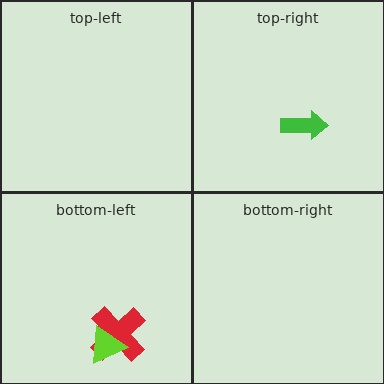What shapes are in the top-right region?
The green arrow.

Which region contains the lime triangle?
The bottom-left region.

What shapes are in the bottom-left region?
The red cross, the lime triangle.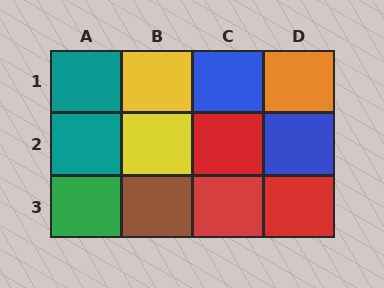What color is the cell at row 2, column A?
Teal.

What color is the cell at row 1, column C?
Blue.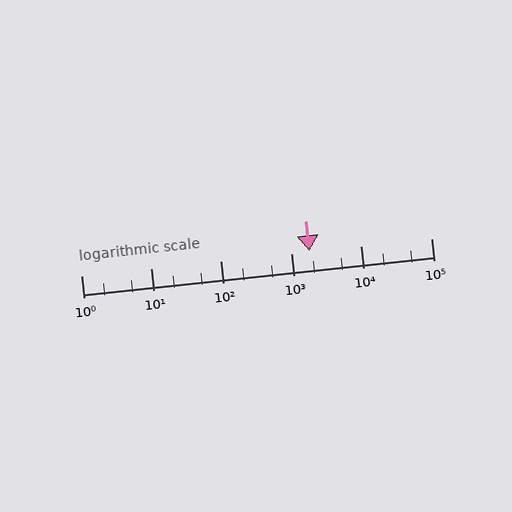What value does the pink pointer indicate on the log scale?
The pointer indicates approximately 1800.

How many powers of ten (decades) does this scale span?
The scale spans 5 decades, from 1 to 100000.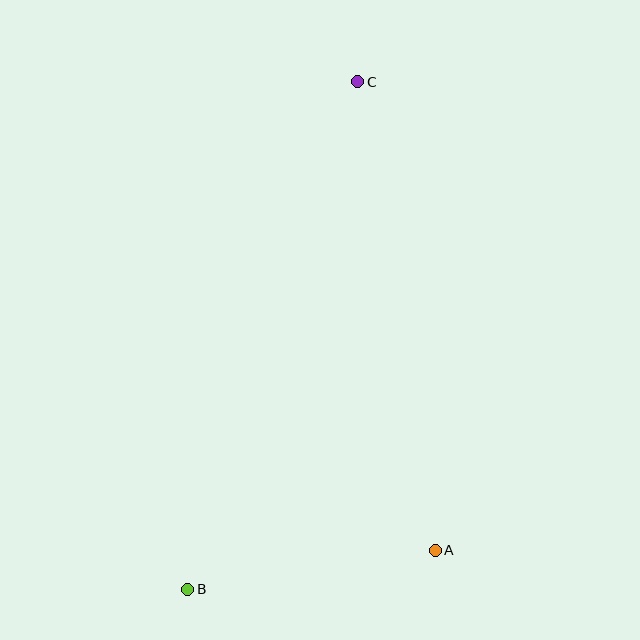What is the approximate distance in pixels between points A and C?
The distance between A and C is approximately 475 pixels.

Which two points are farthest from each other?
Points B and C are farthest from each other.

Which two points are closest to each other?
Points A and B are closest to each other.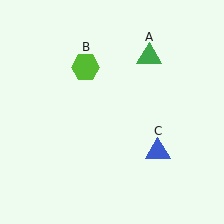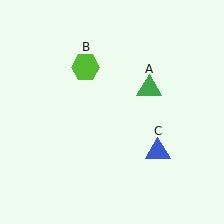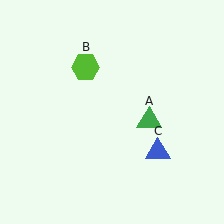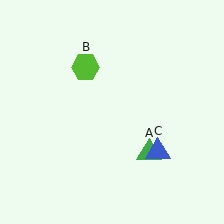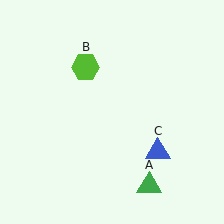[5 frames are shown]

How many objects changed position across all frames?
1 object changed position: green triangle (object A).